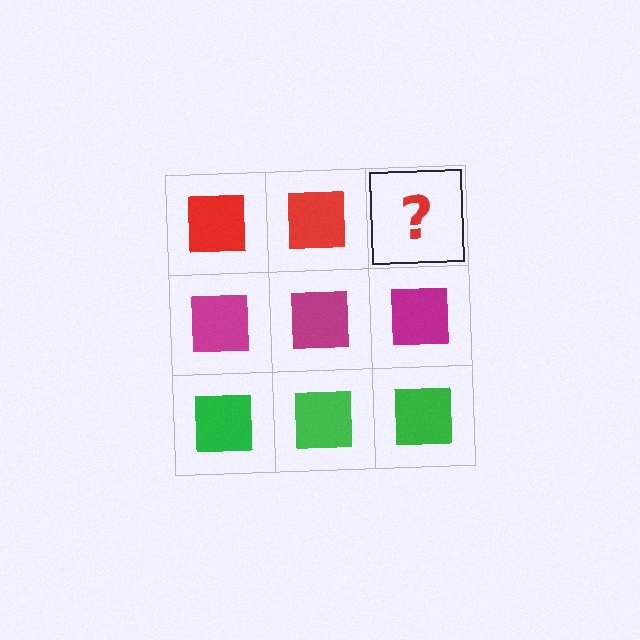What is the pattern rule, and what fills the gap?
The rule is that each row has a consistent color. The gap should be filled with a red square.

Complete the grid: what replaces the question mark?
The question mark should be replaced with a red square.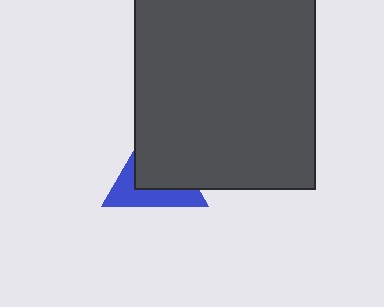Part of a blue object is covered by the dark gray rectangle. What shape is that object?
It is a triangle.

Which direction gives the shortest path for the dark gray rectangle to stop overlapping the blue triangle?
Moving toward the upper-right gives the shortest separation.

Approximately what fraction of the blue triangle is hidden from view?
Roughly 57% of the blue triangle is hidden behind the dark gray rectangle.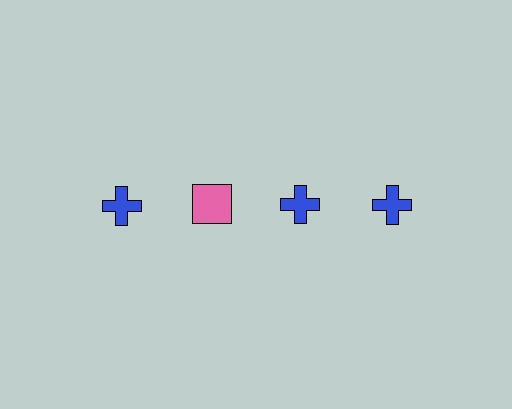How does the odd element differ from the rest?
It differs in both color (pink instead of blue) and shape (square instead of cross).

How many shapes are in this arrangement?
There are 4 shapes arranged in a grid pattern.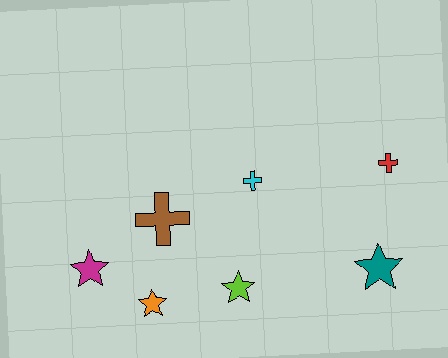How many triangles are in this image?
There are no triangles.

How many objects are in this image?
There are 7 objects.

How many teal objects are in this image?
There is 1 teal object.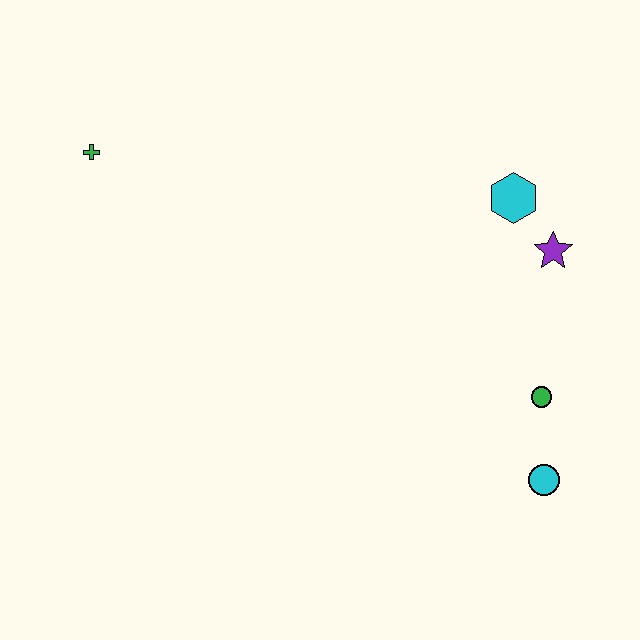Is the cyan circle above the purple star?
No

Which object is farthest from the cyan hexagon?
The green cross is farthest from the cyan hexagon.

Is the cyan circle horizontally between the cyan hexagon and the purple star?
Yes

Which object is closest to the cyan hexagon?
The purple star is closest to the cyan hexagon.